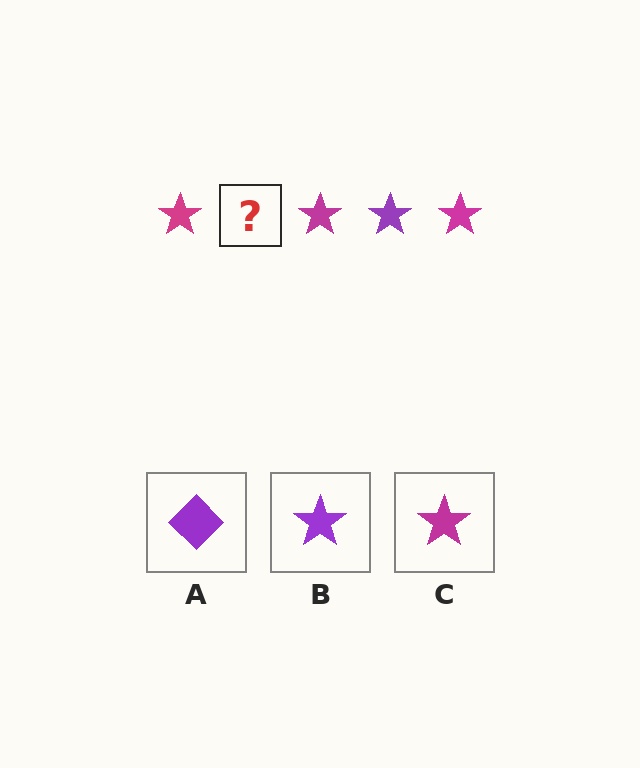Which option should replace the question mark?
Option B.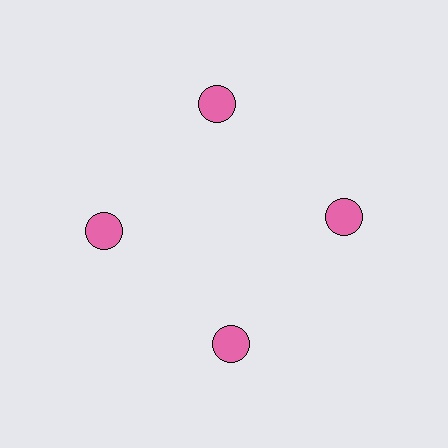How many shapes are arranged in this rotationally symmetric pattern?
There are 4 shapes, arranged in 4 groups of 1.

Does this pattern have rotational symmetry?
Yes, this pattern has 4-fold rotational symmetry. It looks the same after rotating 90 degrees around the center.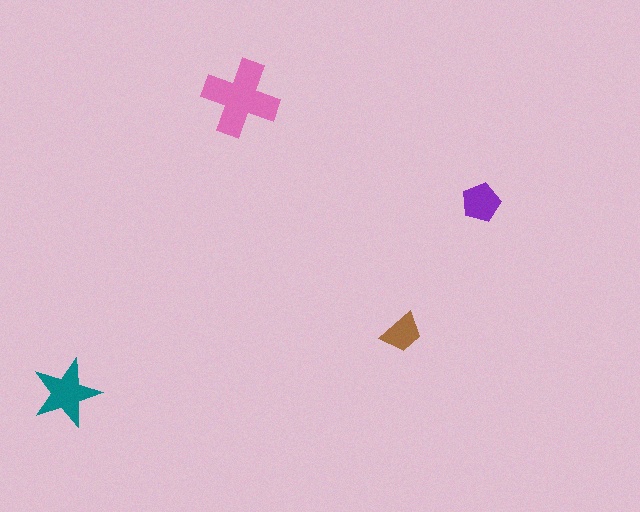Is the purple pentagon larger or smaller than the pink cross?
Smaller.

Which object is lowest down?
The teal star is bottommost.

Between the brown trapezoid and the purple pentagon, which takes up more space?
The purple pentagon.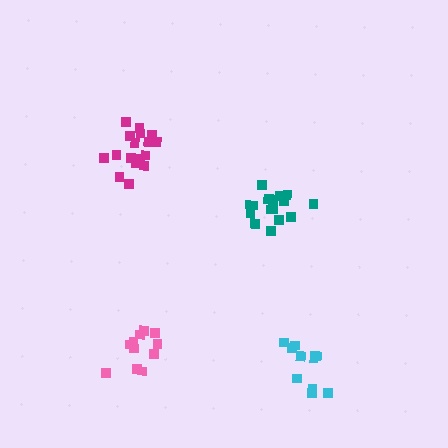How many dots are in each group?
Group 1: 16 dots, Group 2: 11 dots, Group 3: 11 dots, Group 4: 17 dots (55 total).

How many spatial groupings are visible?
There are 4 spatial groupings.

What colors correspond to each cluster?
The clusters are colored: teal, pink, cyan, magenta.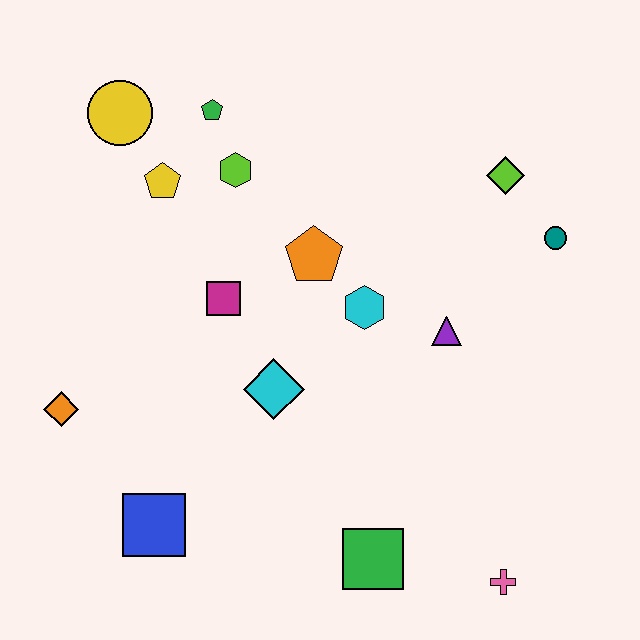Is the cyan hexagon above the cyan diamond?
Yes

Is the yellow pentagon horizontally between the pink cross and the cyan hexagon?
No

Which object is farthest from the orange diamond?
The teal circle is farthest from the orange diamond.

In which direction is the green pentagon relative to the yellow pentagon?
The green pentagon is above the yellow pentagon.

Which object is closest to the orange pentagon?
The cyan hexagon is closest to the orange pentagon.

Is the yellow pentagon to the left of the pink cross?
Yes